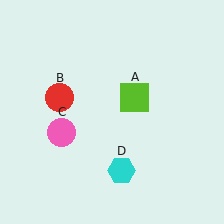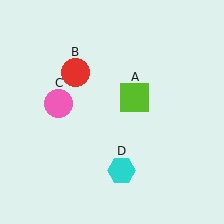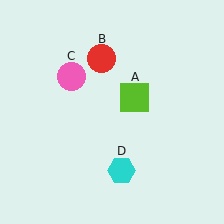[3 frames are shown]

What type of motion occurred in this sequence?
The red circle (object B), pink circle (object C) rotated clockwise around the center of the scene.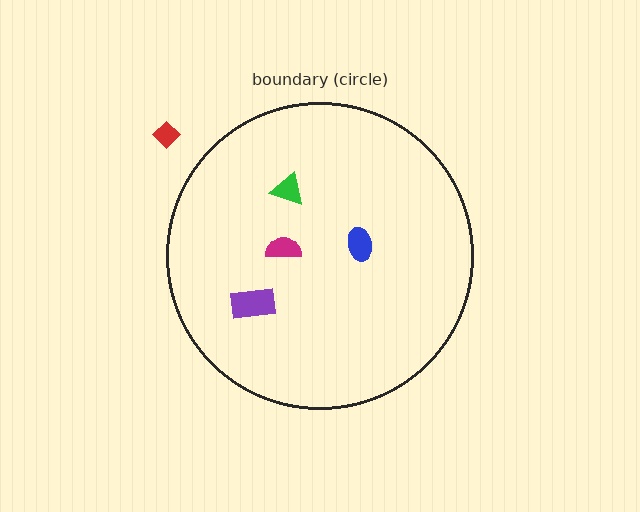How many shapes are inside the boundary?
4 inside, 1 outside.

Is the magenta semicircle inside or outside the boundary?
Inside.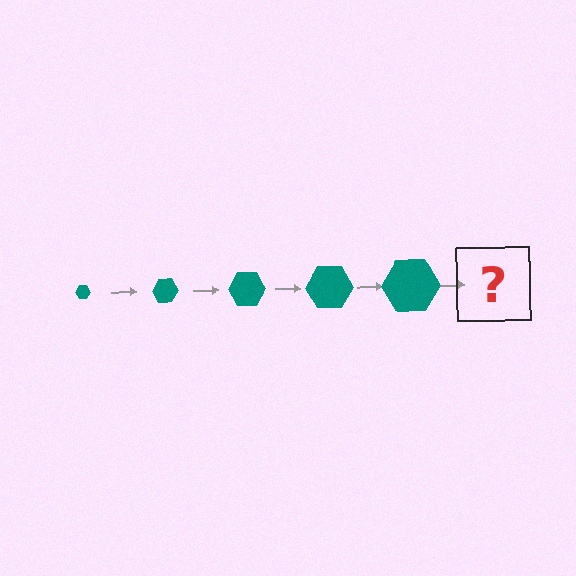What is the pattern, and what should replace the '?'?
The pattern is that the hexagon gets progressively larger each step. The '?' should be a teal hexagon, larger than the previous one.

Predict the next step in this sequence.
The next step is a teal hexagon, larger than the previous one.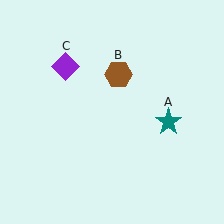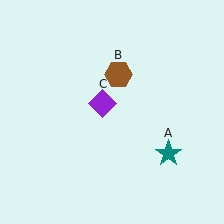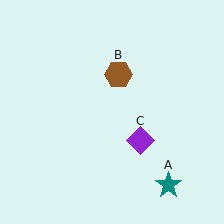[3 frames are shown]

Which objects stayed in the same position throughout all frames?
Brown hexagon (object B) remained stationary.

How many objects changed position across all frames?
2 objects changed position: teal star (object A), purple diamond (object C).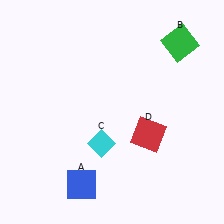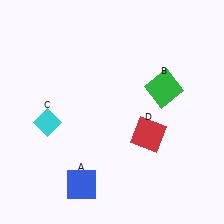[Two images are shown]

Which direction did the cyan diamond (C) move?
The cyan diamond (C) moved left.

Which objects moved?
The objects that moved are: the green square (B), the cyan diamond (C).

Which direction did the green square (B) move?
The green square (B) moved down.